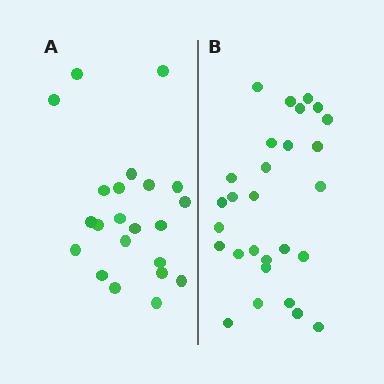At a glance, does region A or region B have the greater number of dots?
Region B (the right region) has more dots.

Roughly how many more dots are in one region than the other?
Region B has about 6 more dots than region A.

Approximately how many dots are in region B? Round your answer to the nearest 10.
About 30 dots. (The exact count is 28, which rounds to 30.)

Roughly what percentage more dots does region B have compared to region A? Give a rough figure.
About 25% more.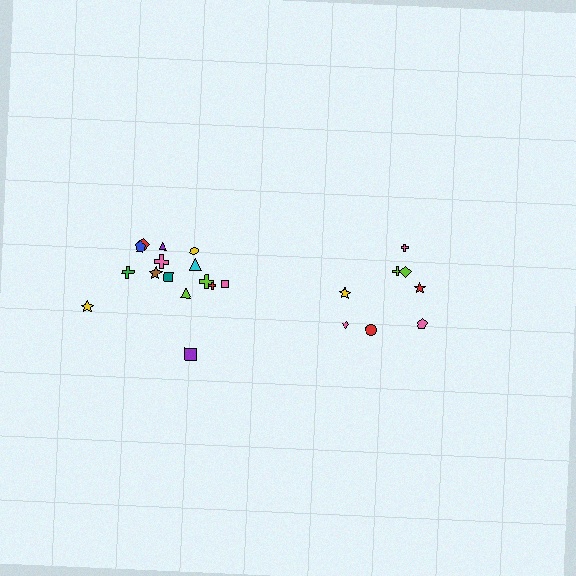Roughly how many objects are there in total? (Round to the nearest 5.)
Roughly 25 objects in total.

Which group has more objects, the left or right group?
The left group.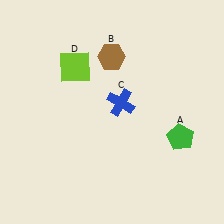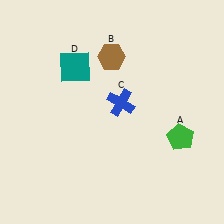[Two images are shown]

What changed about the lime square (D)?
In Image 1, D is lime. In Image 2, it changed to teal.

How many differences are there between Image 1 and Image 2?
There is 1 difference between the two images.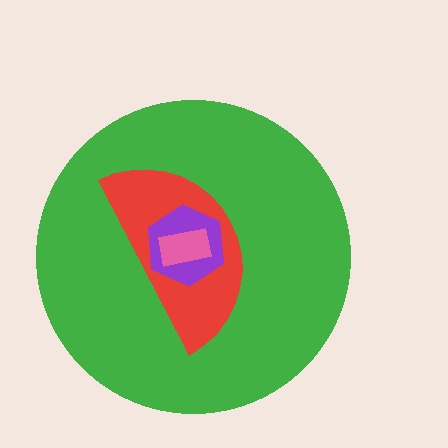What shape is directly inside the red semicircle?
The purple hexagon.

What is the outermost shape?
The green circle.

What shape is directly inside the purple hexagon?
The pink rectangle.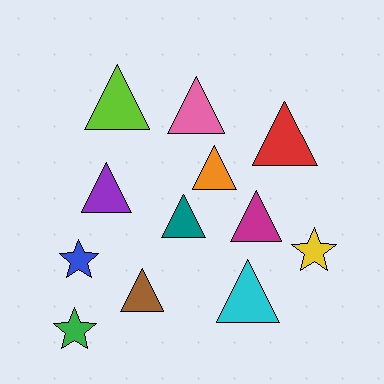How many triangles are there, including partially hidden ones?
There are 9 triangles.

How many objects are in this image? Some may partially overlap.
There are 12 objects.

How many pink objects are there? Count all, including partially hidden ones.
There is 1 pink object.